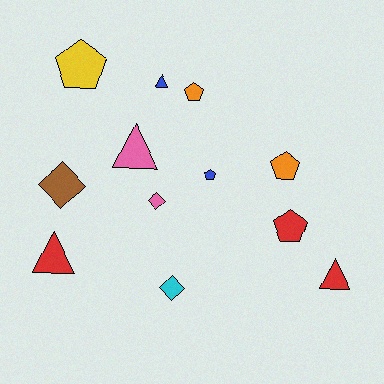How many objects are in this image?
There are 12 objects.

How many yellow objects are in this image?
There is 1 yellow object.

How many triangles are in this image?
There are 4 triangles.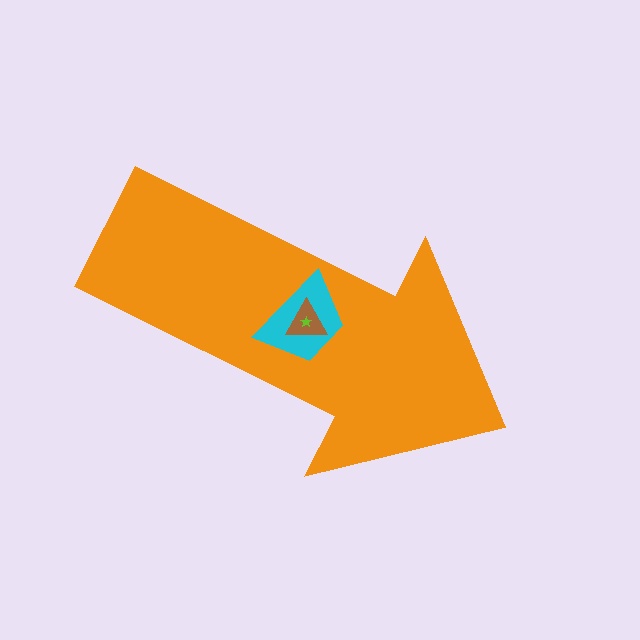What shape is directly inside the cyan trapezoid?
The brown triangle.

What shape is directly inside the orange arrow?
The cyan trapezoid.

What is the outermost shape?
The orange arrow.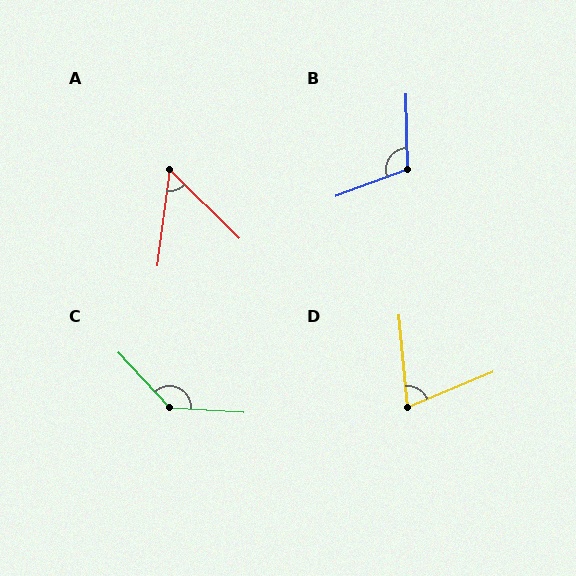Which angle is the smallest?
A, at approximately 53 degrees.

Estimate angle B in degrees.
Approximately 109 degrees.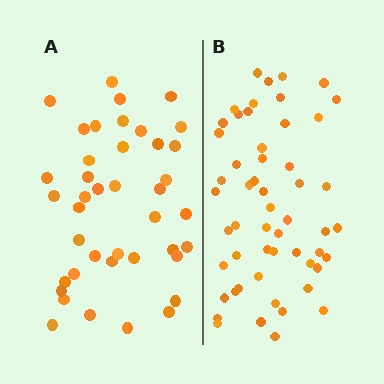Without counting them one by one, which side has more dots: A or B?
Region B (the right region) has more dots.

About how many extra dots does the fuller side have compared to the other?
Region B has approximately 15 more dots than region A.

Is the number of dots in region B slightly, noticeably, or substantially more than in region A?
Region B has noticeably more, but not dramatically so. The ratio is roughly 1.3 to 1.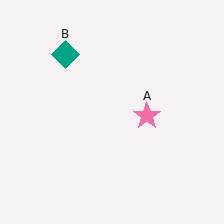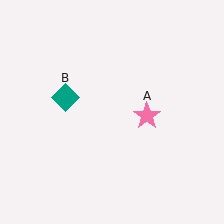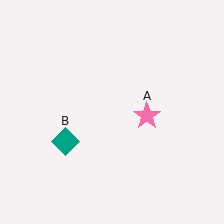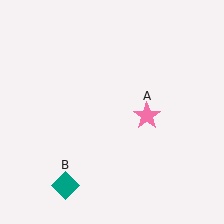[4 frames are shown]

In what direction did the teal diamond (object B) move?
The teal diamond (object B) moved down.